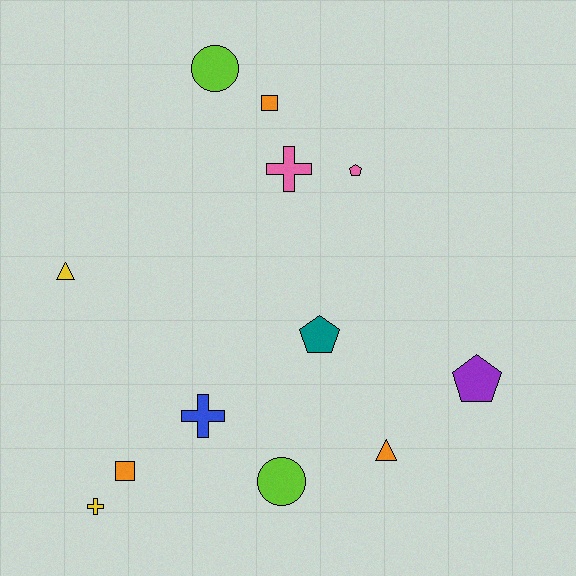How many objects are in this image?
There are 12 objects.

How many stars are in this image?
There are no stars.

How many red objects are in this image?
There are no red objects.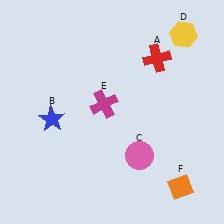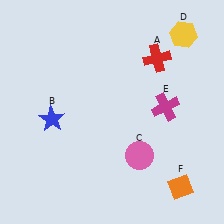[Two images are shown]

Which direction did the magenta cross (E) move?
The magenta cross (E) moved right.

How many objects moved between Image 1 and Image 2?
1 object moved between the two images.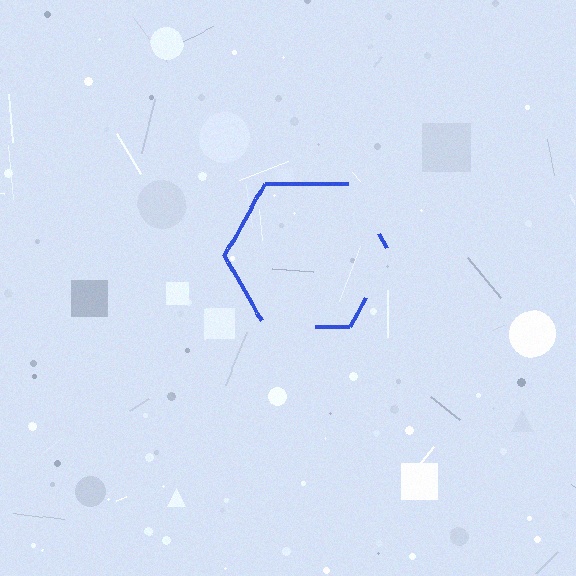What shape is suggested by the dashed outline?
The dashed outline suggests a hexagon.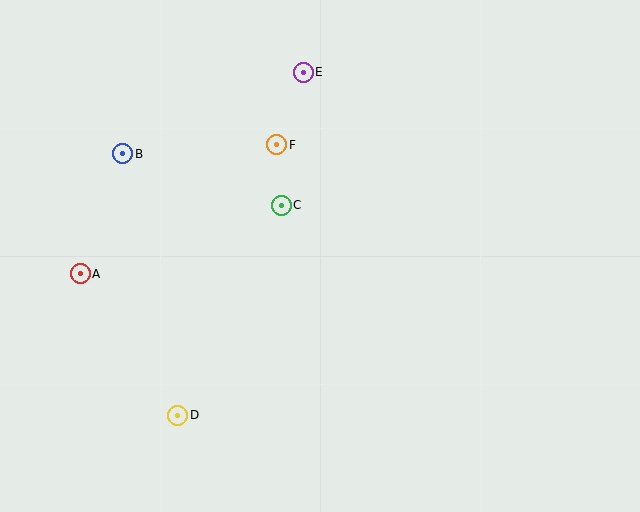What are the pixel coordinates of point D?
Point D is at (178, 415).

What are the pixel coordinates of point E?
Point E is at (303, 72).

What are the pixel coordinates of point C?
Point C is at (281, 205).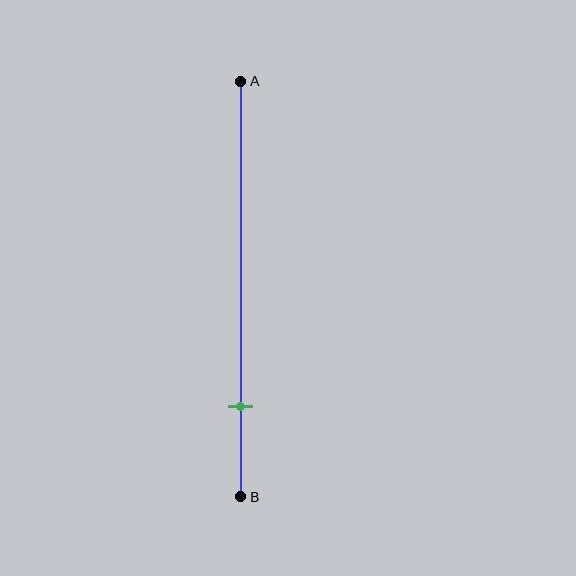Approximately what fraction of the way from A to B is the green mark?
The green mark is approximately 80% of the way from A to B.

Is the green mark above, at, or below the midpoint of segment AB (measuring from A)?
The green mark is below the midpoint of segment AB.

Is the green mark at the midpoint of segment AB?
No, the mark is at about 80% from A, not at the 50% midpoint.